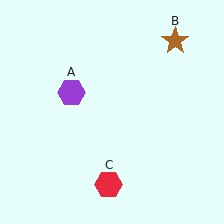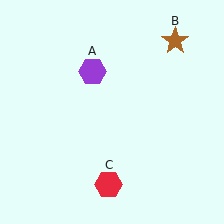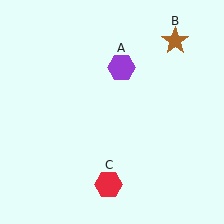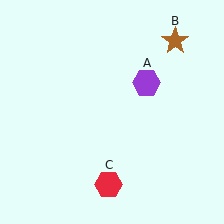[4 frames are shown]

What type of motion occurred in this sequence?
The purple hexagon (object A) rotated clockwise around the center of the scene.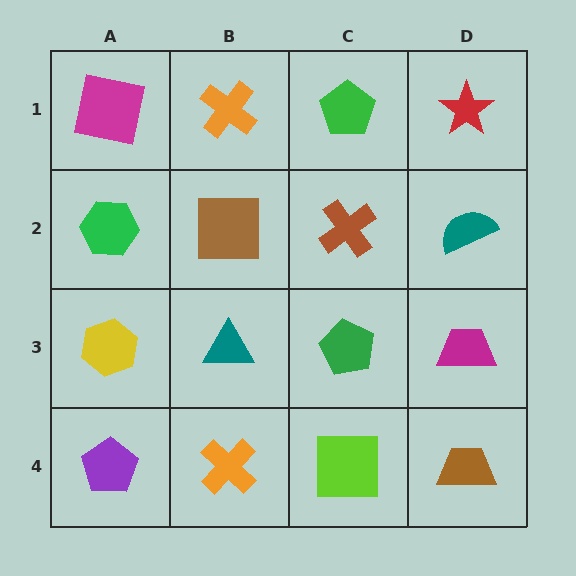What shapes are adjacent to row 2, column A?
A magenta square (row 1, column A), a yellow hexagon (row 3, column A), a brown square (row 2, column B).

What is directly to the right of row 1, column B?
A green pentagon.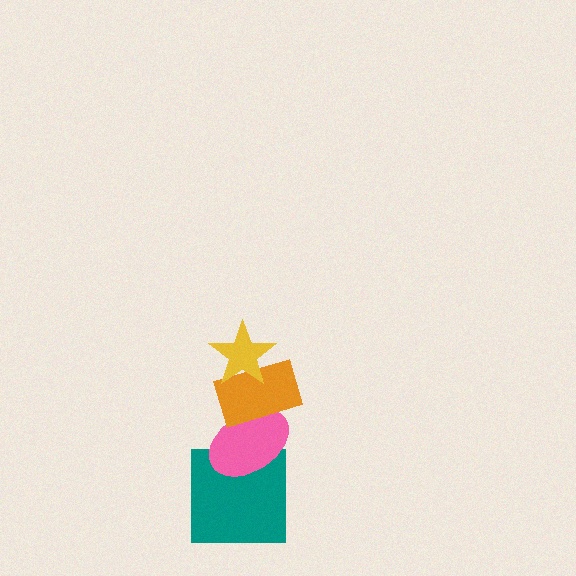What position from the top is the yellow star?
The yellow star is 1st from the top.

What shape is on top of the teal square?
The pink ellipse is on top of the teal square.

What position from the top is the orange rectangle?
The orange rectangle is 2nd from the top.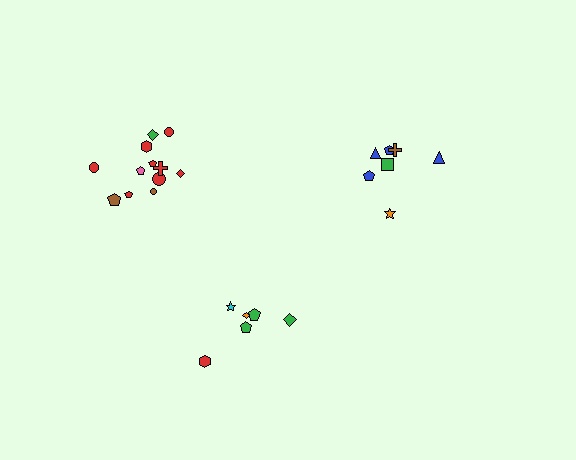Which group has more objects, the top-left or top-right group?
The top-left group.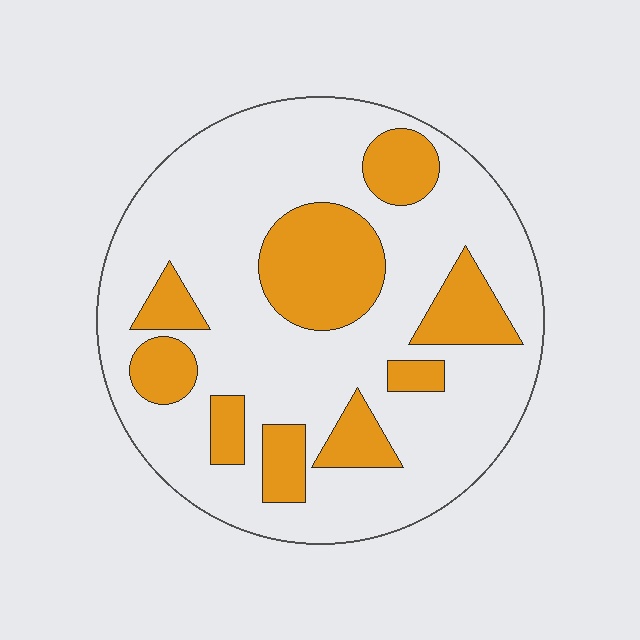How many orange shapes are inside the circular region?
9.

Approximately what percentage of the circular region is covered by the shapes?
Approximately 25%.